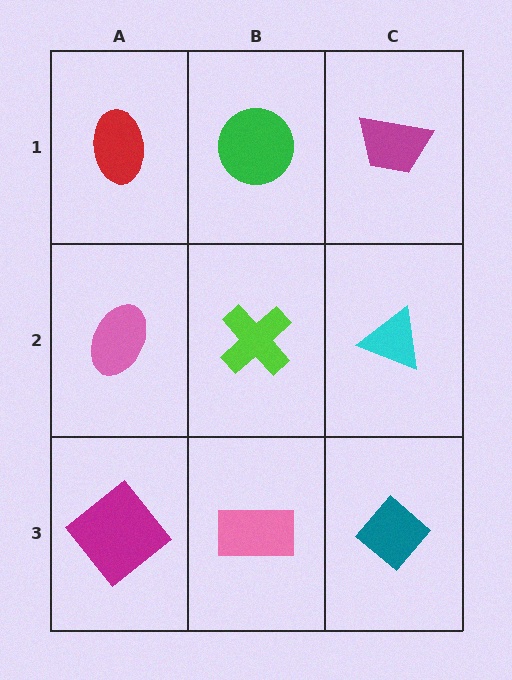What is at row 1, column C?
A magenta trapezoid.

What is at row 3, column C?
A teal diamond.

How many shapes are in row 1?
3 shapes.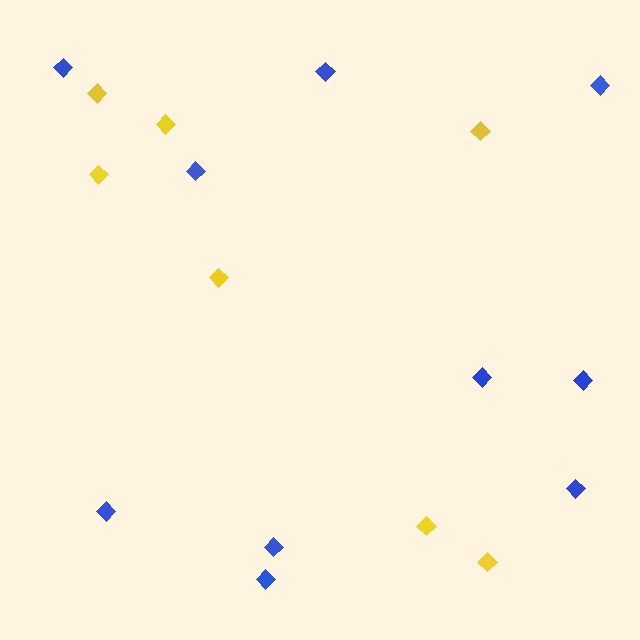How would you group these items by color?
There are 2 groups: one group of blue diamonds (10) and one group of yellow diamonds (7).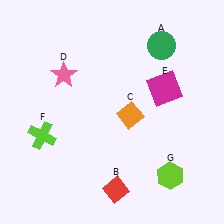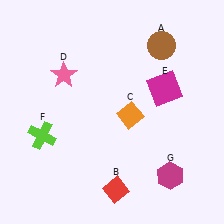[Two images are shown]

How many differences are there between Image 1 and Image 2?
There are 2 differences between the two images.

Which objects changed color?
A changed from green to brown. G changed from lime to magenta.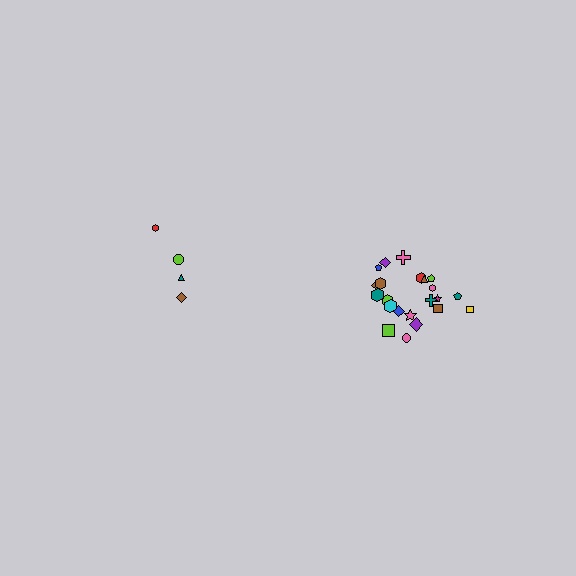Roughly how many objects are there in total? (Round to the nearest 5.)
Roughly 25 objects in total.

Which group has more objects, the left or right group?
The right group.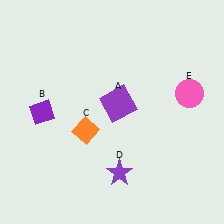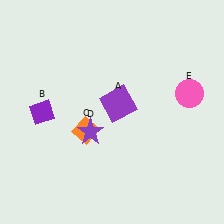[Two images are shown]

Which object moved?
The purple star (D) moved up.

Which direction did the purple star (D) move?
The purple star (D) moved up.